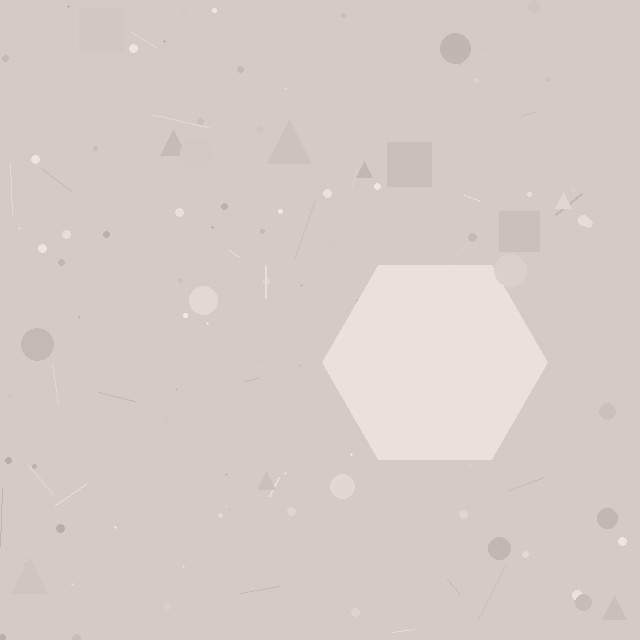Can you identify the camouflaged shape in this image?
The camouflaged shape is a hexagon.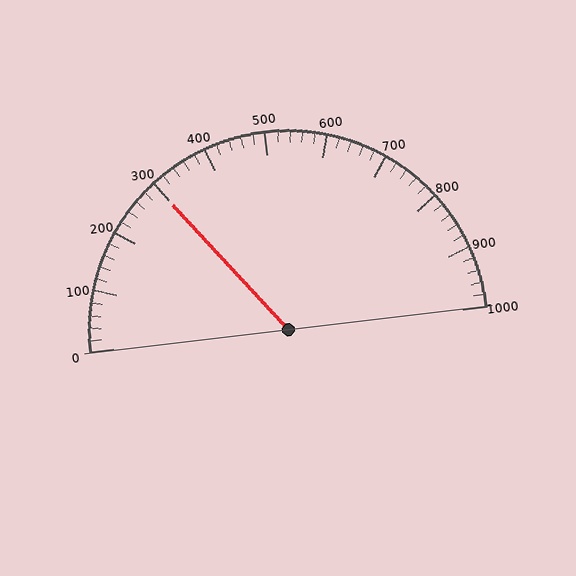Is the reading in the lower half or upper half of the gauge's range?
The reading is in the lower half of the range (0 to 1000).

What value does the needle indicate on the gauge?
The needle indicates approximately 300.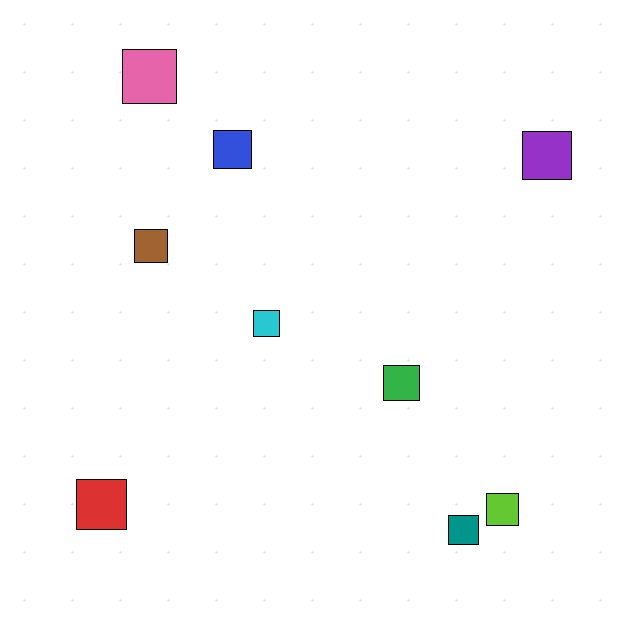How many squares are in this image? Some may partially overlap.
There are 9 squares.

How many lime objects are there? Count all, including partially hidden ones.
There is 1 lime object.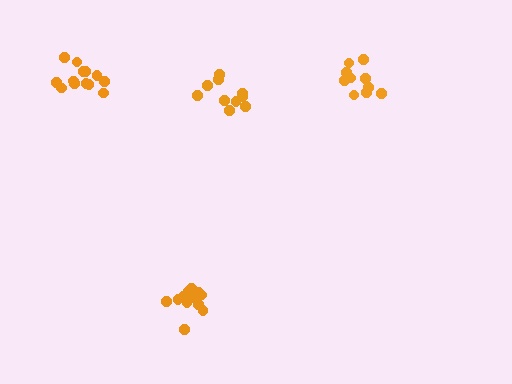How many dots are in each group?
Group 1: 14 dots, Group 2: 10 dots, Group 3: 12 dots, Group 4: 10 dots (46 total).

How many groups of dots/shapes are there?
There are 4 groups.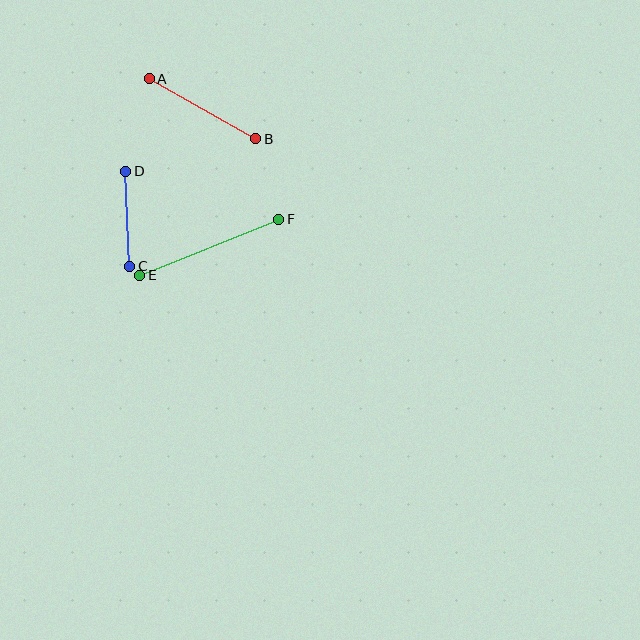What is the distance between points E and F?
The distance is approximately 150 pixels.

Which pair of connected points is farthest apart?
Points E and F are farthest apart.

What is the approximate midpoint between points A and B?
The midpoint is at approximately (203, 109) pixels.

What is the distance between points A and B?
The distance is approximately 122 pixels.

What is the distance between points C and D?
The distance is approximately 95 pixels.